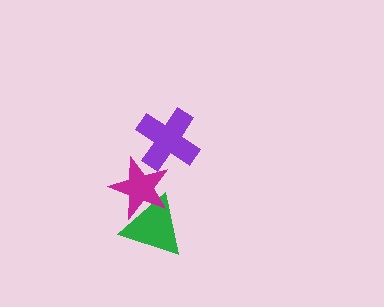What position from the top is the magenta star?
The magenta star is 2nd from the top.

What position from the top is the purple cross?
The purple cross is 1st from the top.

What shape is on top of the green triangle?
The magenta star is on top of the green triangle.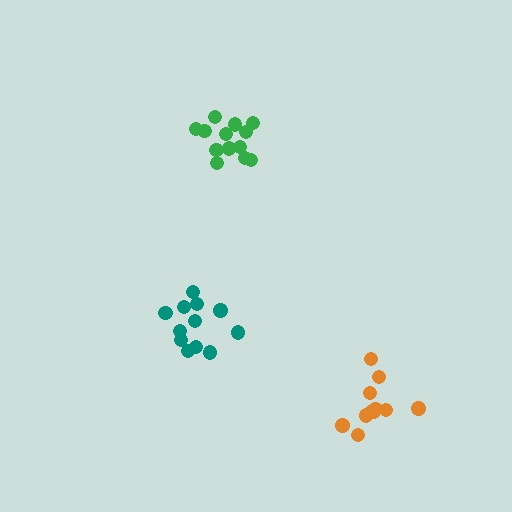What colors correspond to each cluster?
The clusters are colored: green, orange, teal.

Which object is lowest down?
The orange cluster is bottommost.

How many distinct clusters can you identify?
There are 3 distinct clusters.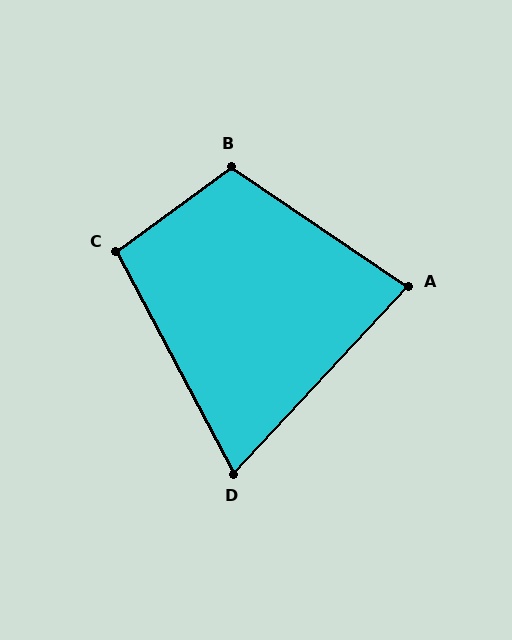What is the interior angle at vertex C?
Approximately 99 degrees (obtuse).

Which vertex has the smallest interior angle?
D, at approximately 71 degrees.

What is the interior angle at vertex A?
Approximately 81 degrees (acute).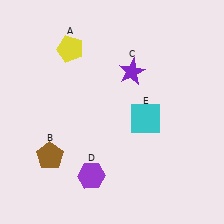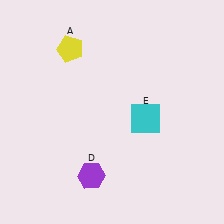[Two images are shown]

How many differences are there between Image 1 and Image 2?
There are 2 differences between the two images.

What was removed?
The brown pentagon (B), the purple star (C) were removed in Image 2.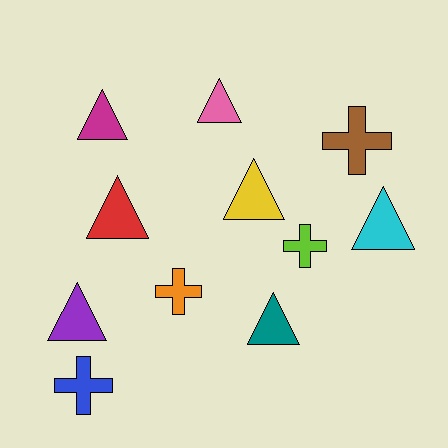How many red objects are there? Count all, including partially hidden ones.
There is 1 red object.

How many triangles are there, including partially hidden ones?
There are 7 triangles.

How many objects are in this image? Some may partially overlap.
There are 11 objects.